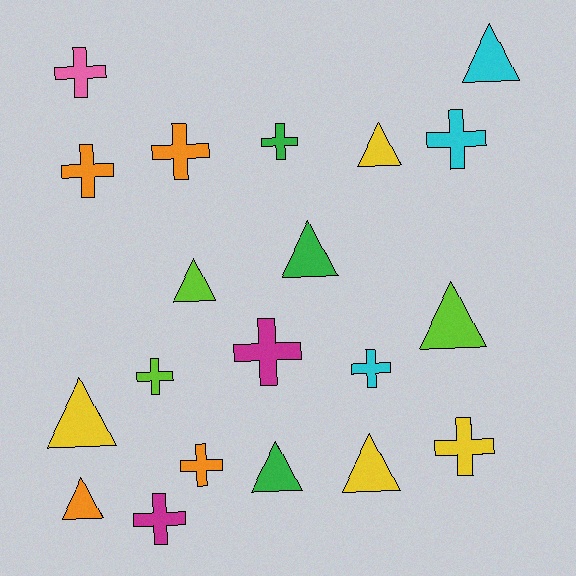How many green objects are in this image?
There are 3 green objects.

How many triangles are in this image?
There are 9 triangles.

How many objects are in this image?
There are 20 objects.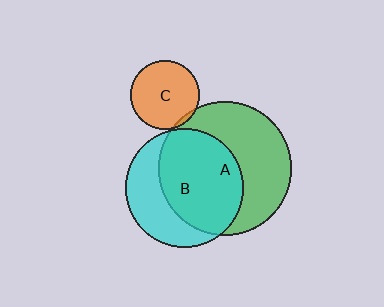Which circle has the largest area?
Circle A (green).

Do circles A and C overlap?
Yes.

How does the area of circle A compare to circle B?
Approximately 1.3 times.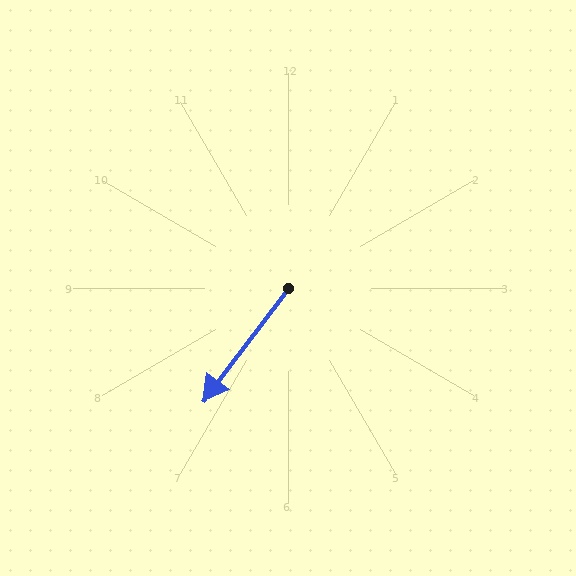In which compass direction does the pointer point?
Southwest.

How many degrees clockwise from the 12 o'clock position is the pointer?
Approximately 217 degrees.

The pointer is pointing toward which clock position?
Roughly 7 o'clock.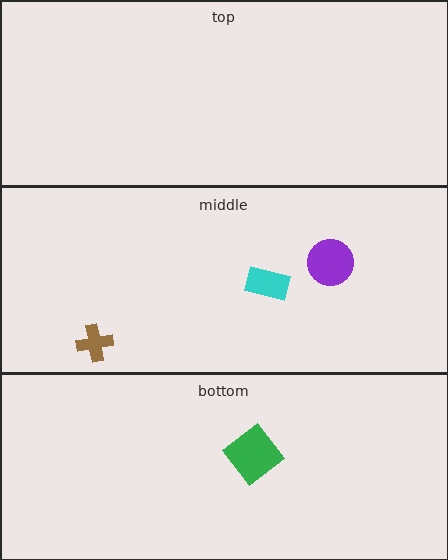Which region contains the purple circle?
The middle region.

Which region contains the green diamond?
The bottom region.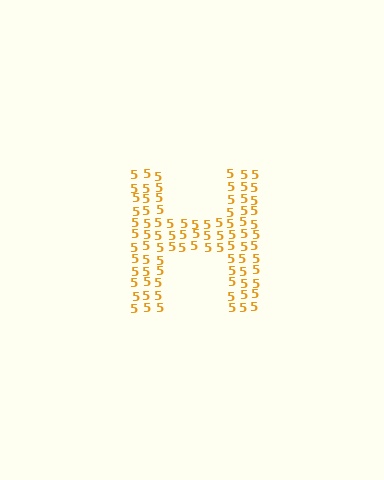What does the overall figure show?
The overall figure shows the letter H.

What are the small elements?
The small elements are digit 5's.